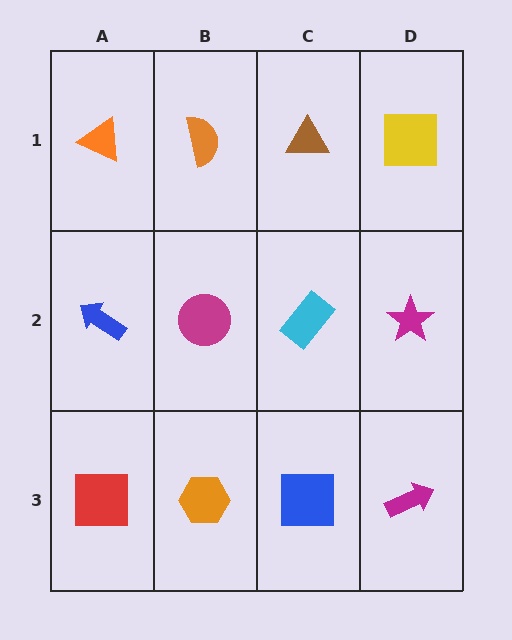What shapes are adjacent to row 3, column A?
A blue arrow (row 2, column A), an orange hexagon (row 3, column B).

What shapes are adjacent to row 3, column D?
A magenta star (row 2, column D), a blue square (row 3, column C).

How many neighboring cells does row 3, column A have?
2.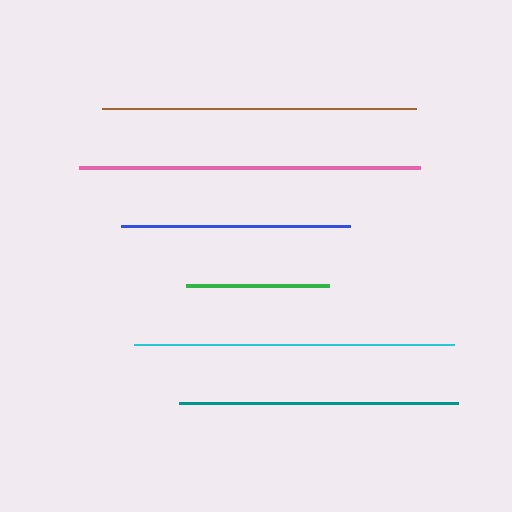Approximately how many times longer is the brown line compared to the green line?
The brown line is approximately 2.2 times the length of the green line.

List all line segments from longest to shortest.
From longest to shortest: pink, cyan, brown, teal, blue, green.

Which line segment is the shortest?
The green line is the shortest at approximately 143 pixels.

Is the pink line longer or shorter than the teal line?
The pink line is longer than the teal line.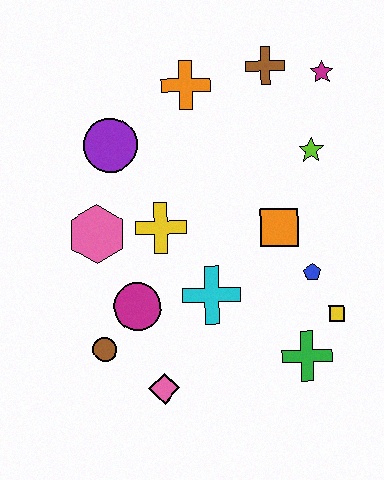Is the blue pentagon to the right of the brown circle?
Yes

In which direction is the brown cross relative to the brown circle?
The brown cross is above the brown circle.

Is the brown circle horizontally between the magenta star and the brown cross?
No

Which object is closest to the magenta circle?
The brown circle is closest to the magenta circle.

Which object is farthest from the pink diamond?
The magenta star is farthest from the pink diamond.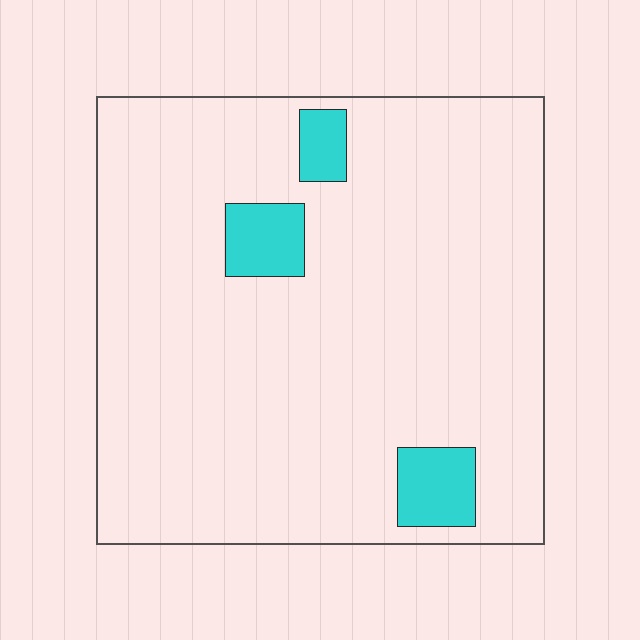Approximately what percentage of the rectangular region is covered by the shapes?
Approximately 10%.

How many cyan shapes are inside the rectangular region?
3.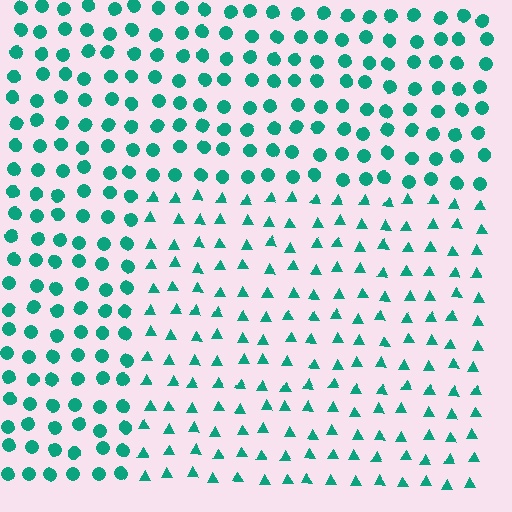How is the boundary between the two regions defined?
The boundary is defined by a change in element shape: triangles inside vs. circles outside. All elements share the same color and spacing.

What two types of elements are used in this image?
The image uses triangles inside the rectangle region and circles outside it.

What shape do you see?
I see a rectangle.